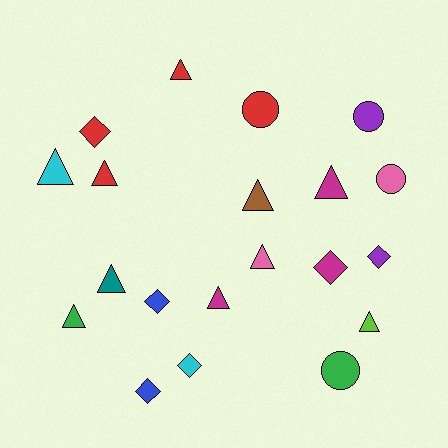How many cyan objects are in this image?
There are 2 cyan objects.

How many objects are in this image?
There are 20 objects.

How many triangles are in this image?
There are 10 triangles.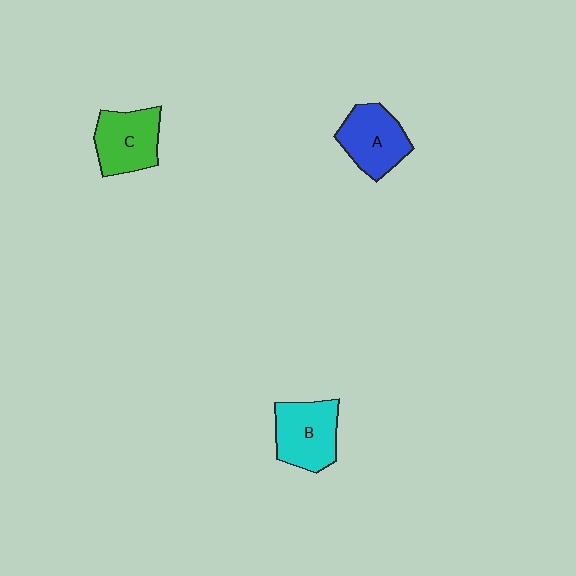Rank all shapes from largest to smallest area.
From largest to smallest: B (cyan), A (blue), C (green).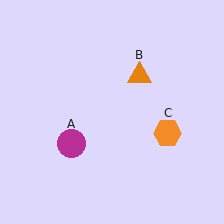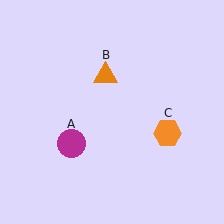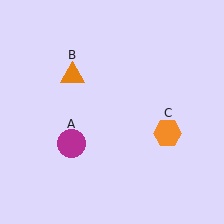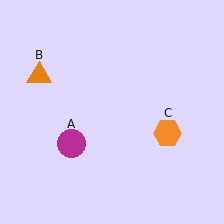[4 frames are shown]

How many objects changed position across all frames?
1 object changed position: orange triangle (object B).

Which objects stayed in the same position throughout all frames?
Magenta circle (object A) and orange hexagon (object C) remained stationary.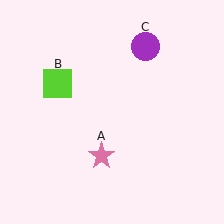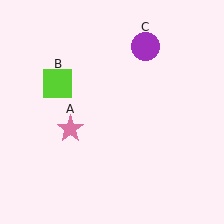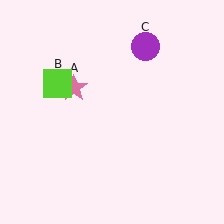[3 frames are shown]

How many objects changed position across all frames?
1 object changed position: pink star (object A).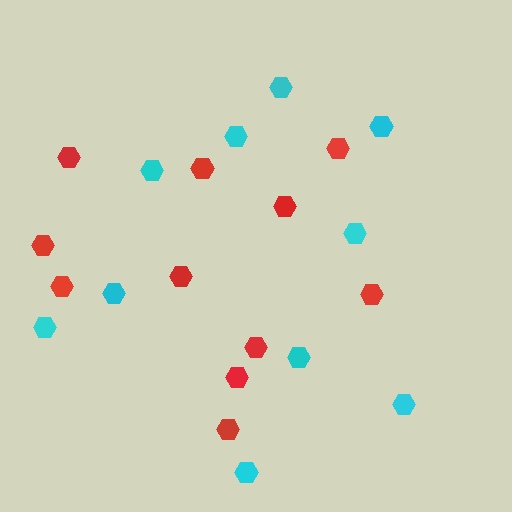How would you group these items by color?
There are 2 groups: one group of cyan hexagons (10) and one group of red hexagons (11).